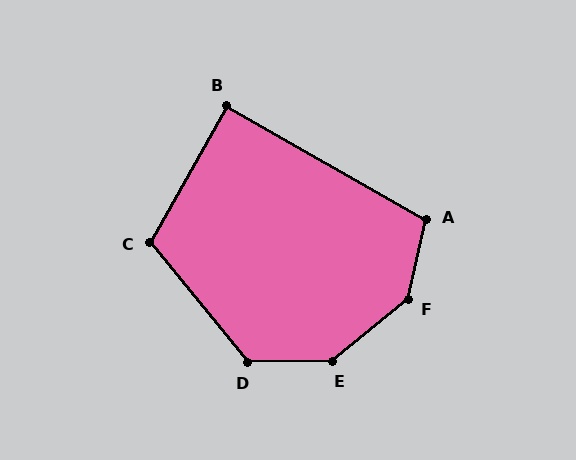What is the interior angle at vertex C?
Approximately 112 degrees (obtuse).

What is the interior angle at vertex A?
Approximately 107 degrees (obtuse).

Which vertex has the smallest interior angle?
B, at approximately 90 degrees.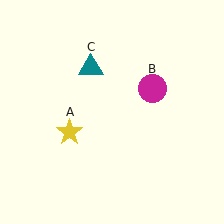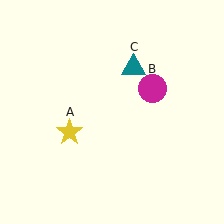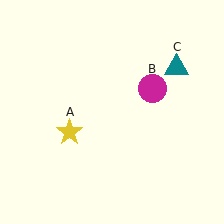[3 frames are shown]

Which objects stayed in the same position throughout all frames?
Yellow star (object A) and magenta circle (object B) remained stationary.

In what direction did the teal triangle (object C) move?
The teal triangle (object C) moved right.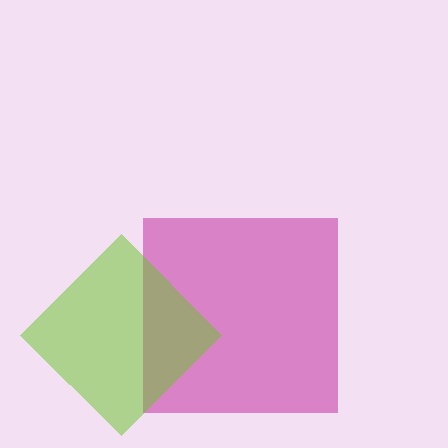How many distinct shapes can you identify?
There are 2 distinct shapes: a magenta square, a lime diamond.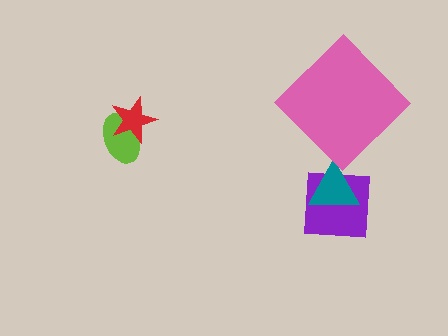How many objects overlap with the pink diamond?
0 objects overlap with the pink diamond.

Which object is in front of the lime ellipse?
The red star is in front of the lime ellipse.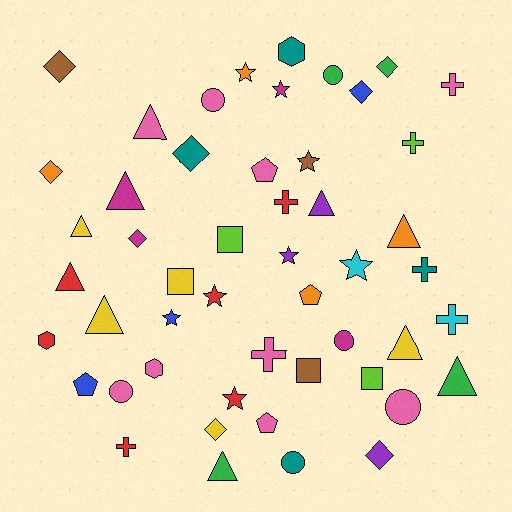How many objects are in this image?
There are 50 objects.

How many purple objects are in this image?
There are 3 purple objects.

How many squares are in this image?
There are 4 squares.